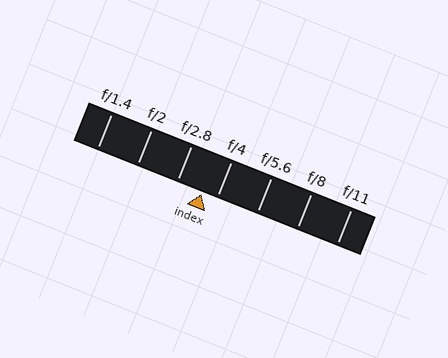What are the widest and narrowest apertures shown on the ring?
The widest aperture shown is f/1.4 and the narrowest is f/11.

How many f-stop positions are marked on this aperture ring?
There are 7 f-stop positions marked.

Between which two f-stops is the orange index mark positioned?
The index mark is between f/2.8 and f/4.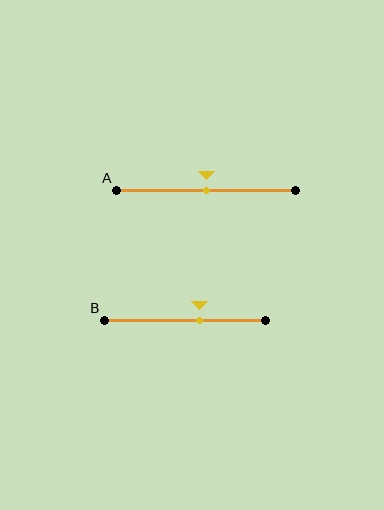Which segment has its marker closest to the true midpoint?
Segment A has its marker closest to the true midpoint.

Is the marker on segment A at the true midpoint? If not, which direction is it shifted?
Yes, the marker on segment A is at the true midpoint.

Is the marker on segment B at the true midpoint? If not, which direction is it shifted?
No, the marker on segment B is shifted to the right by about 9% of the segment length.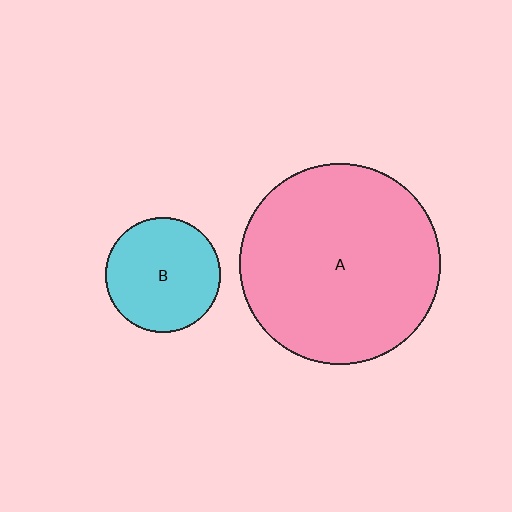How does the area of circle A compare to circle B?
Approximately 3.1 times.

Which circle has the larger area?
Circle A (pink).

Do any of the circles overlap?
No, none of the circles overlap.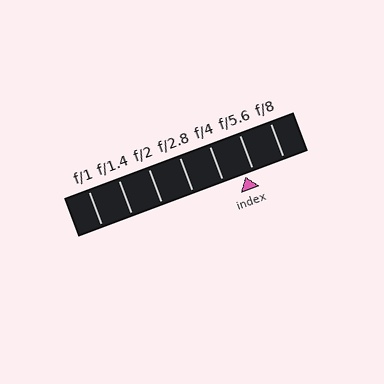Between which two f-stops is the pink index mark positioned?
The index mark is between f/4 and f/5.6.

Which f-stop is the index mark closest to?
The index mark is closest to f/5.6.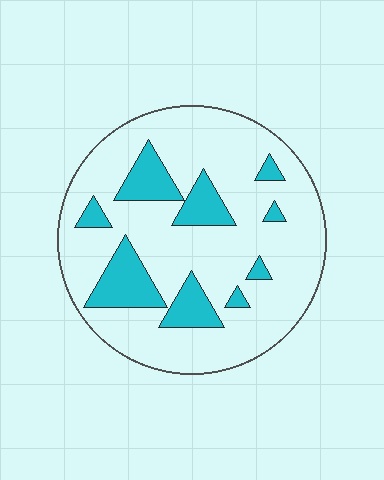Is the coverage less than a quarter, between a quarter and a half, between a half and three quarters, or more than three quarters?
Less than a quarter.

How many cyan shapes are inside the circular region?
9.